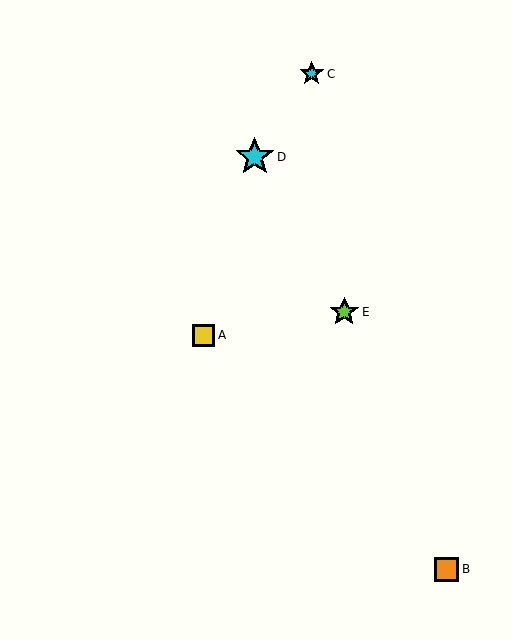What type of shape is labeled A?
Shape A is a yellow square.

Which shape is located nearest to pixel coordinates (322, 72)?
The cyan star (labeled C) at (312, 74) is nearest to that location.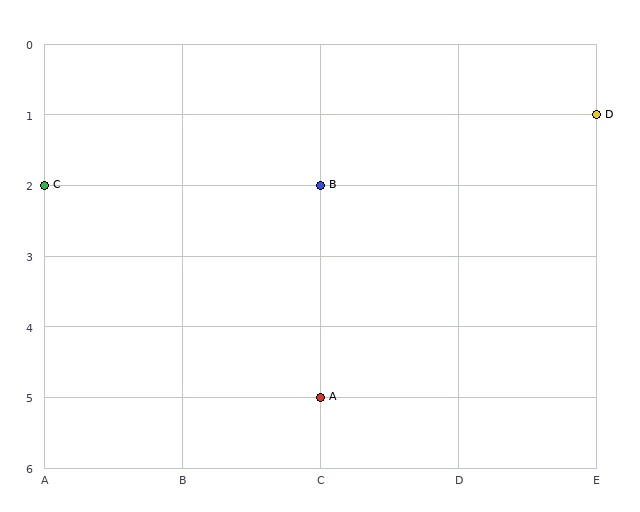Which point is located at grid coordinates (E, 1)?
Point D is at (E, 1).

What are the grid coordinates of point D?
Point D is at grid coordinates (E, 1).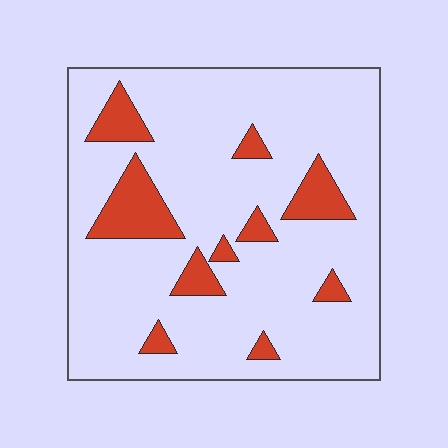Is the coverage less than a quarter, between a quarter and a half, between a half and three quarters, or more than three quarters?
Less than a quarter.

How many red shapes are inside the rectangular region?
10.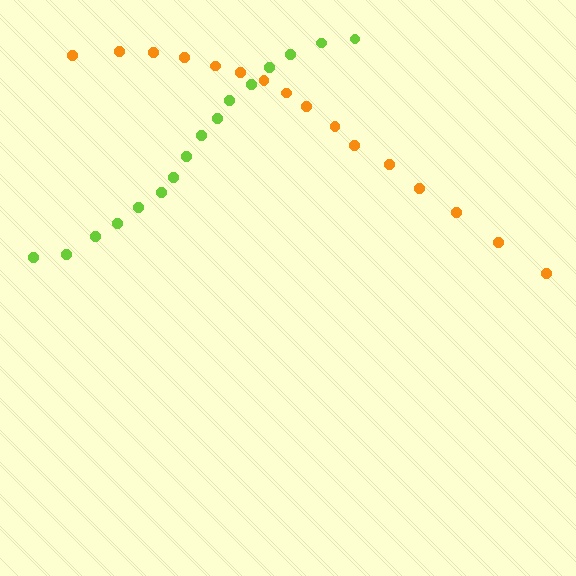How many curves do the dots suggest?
There are 2 distinct paths.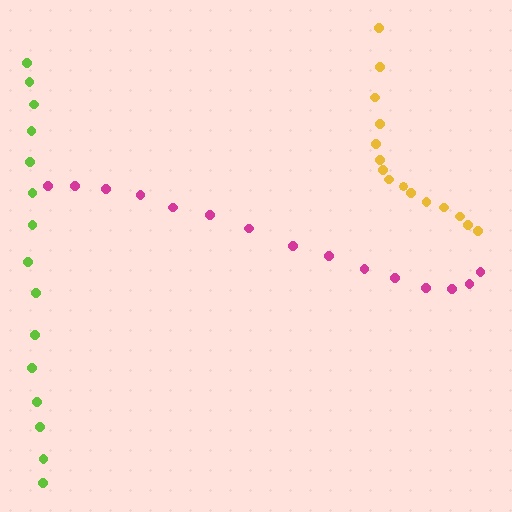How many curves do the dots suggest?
There are 3 distinct paths.